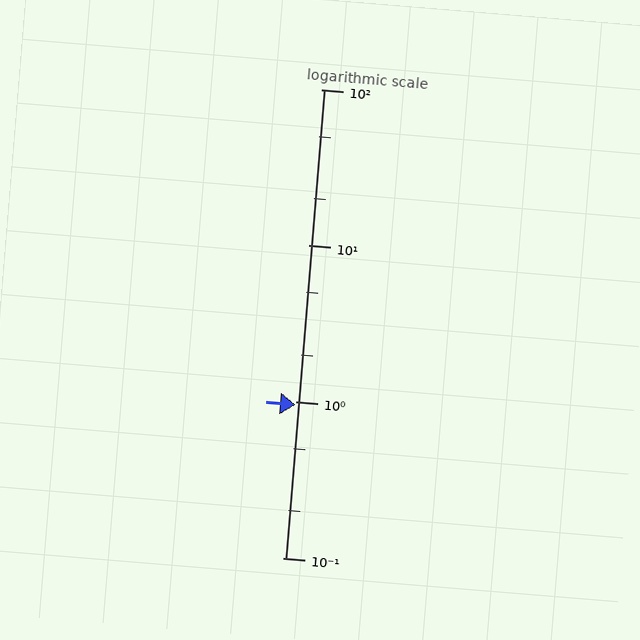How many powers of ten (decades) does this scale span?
The scale spans 3 decades, from 0.1 to 100.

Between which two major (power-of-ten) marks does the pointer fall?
The pointer is between 0.1 and 1.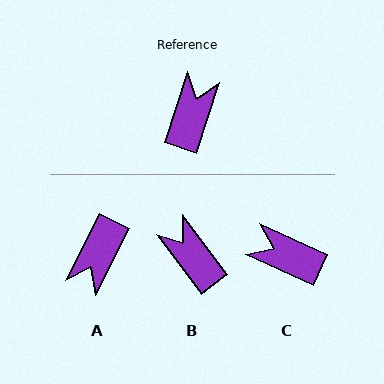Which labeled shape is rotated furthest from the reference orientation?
A, about 171 degrees away.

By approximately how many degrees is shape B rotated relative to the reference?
Approximately 55 degrees counter-clockwise.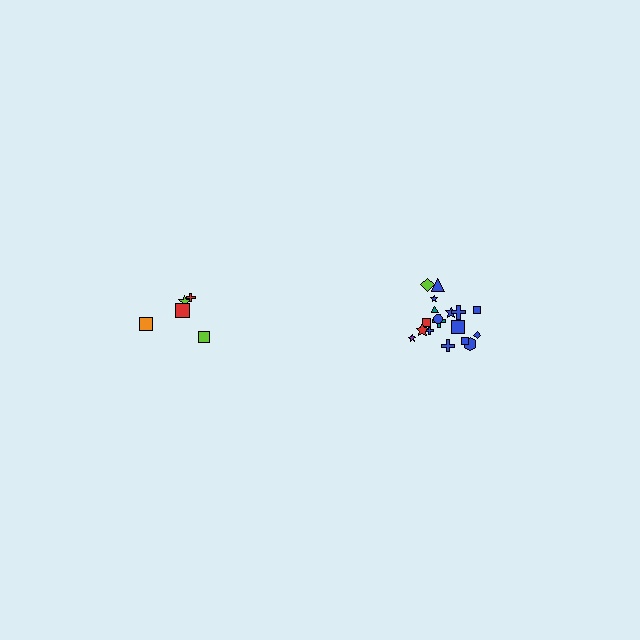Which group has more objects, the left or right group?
The right group.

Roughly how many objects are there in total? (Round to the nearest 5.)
Roughly 25 objects in total.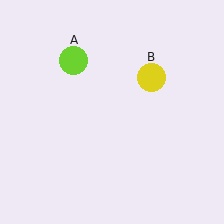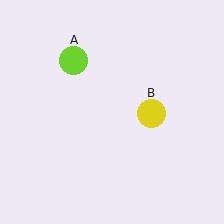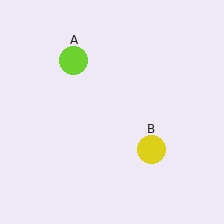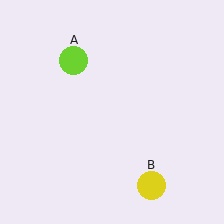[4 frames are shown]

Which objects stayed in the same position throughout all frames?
Lime circle (object A) remained stationary.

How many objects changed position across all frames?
1 object changed position: yellow circle (object B).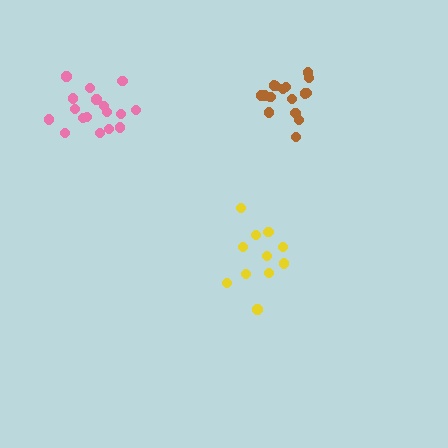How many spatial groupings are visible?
There are 3 spatial groupings.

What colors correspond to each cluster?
The clusters are colored: yellow, pink, brown.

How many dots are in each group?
Group 1: 11 dots, Group 2: 17 dots, Group 3: 16 dots (44 total).